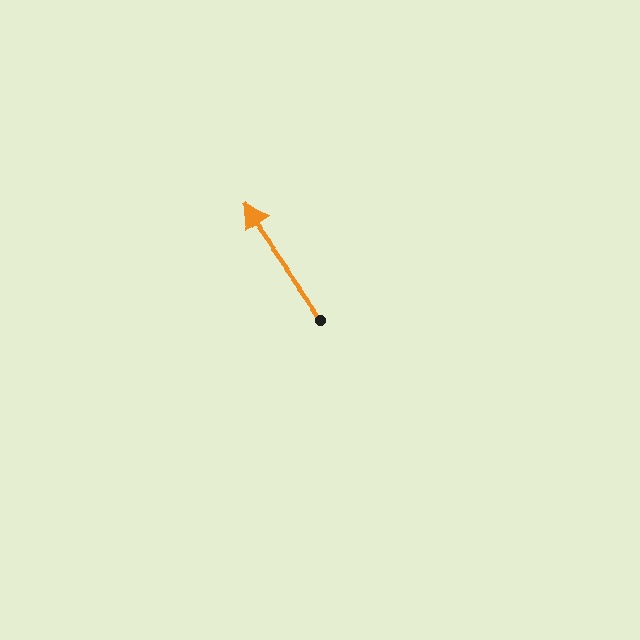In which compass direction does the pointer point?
Northwest.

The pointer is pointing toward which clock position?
Roughly 11 o'clock.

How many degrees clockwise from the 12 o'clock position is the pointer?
Approximately 324 degrees.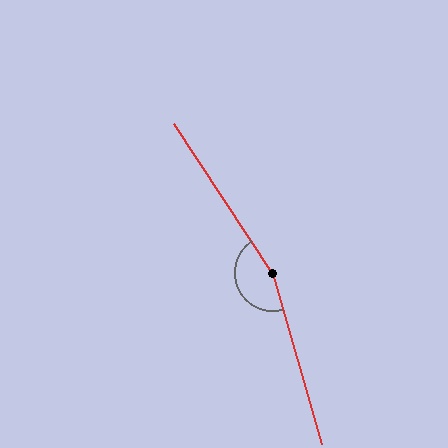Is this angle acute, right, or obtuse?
It is obtuse.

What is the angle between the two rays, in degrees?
Approximately 163 degrees.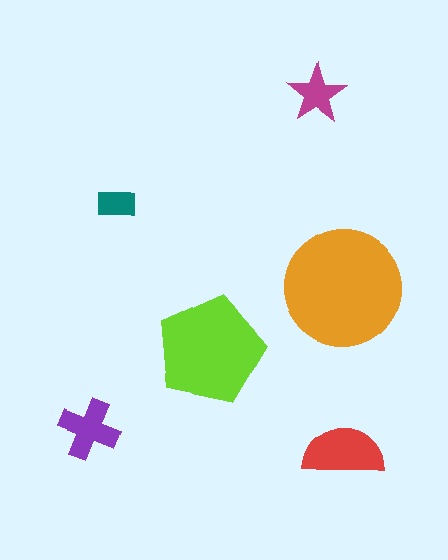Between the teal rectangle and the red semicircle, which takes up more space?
The red semicircle.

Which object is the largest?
The orange circle.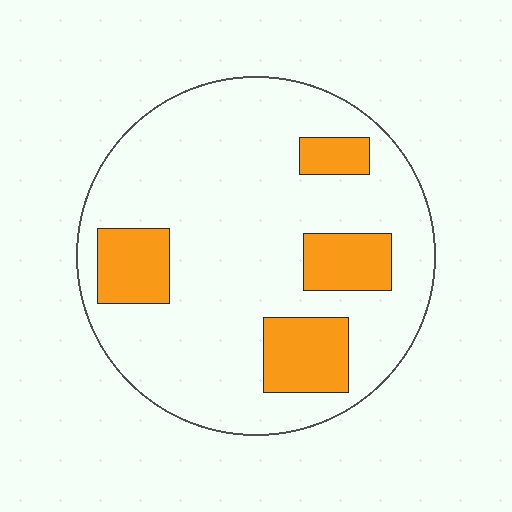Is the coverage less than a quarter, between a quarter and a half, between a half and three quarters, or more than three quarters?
Less than a quarter.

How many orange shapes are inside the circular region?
4.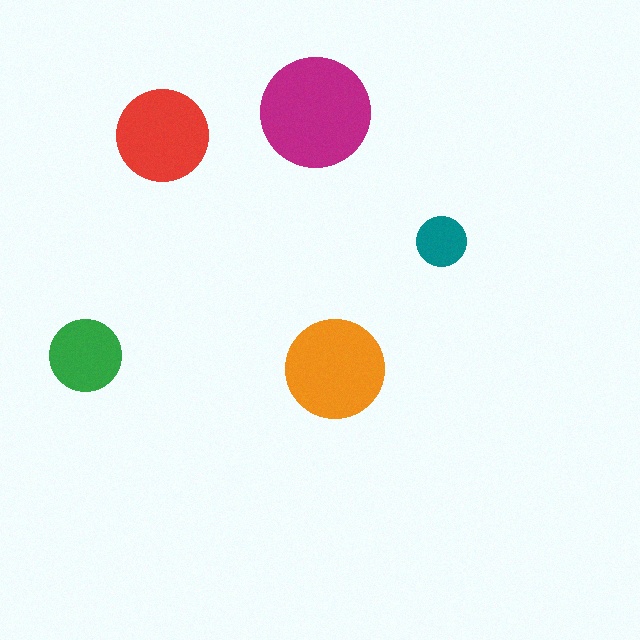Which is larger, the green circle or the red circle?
The red one.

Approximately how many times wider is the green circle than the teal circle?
About 1.5 times wider.